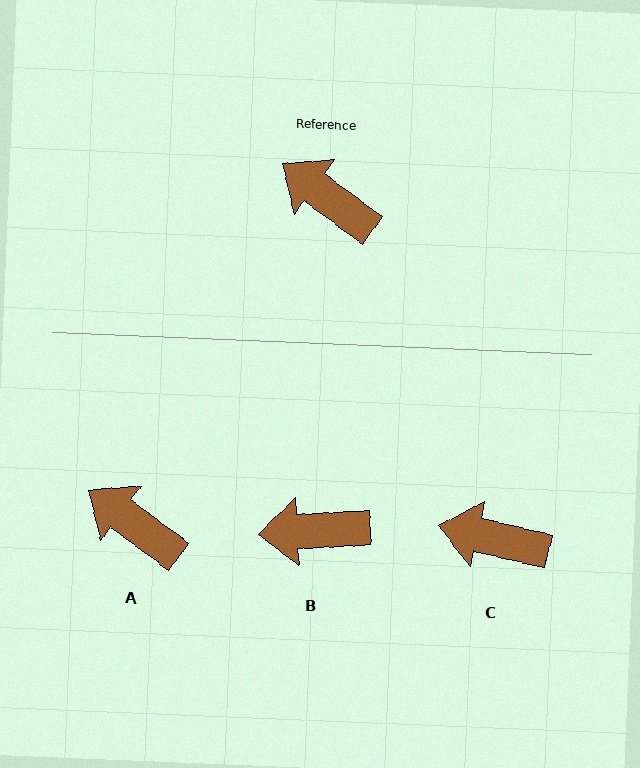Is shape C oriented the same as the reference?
No, it is off by about 23 degrees.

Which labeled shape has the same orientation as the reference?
A.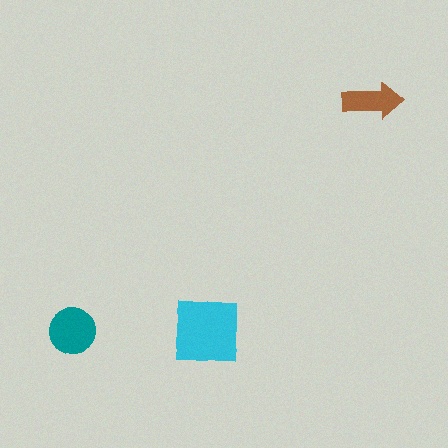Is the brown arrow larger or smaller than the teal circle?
Smaller.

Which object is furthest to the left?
The teal circle is leftmost.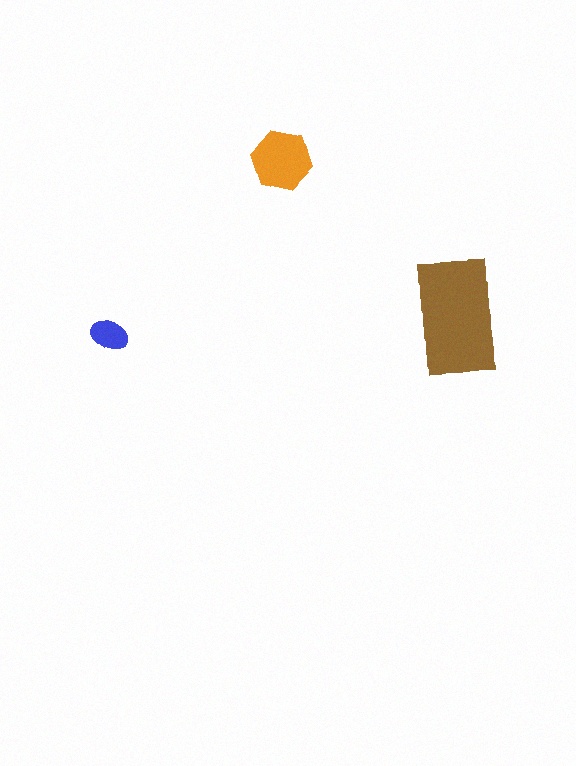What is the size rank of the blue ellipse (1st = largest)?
3rd.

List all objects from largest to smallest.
The brown rectangle, the orange hexagon, the blue ellipse.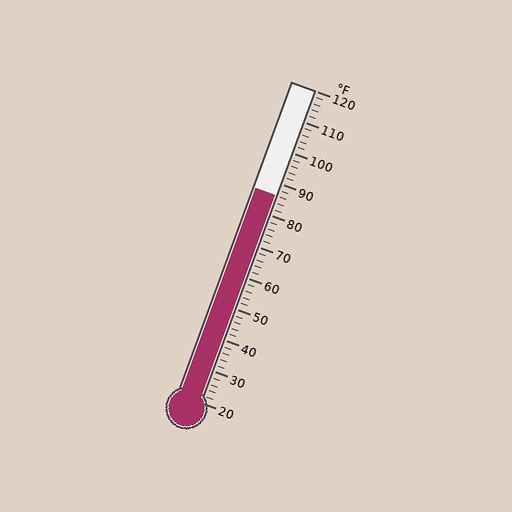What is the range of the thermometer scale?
The thermometer scale ranges from 20°F to 120°F.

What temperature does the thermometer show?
The thermometer shows approximately 86°F.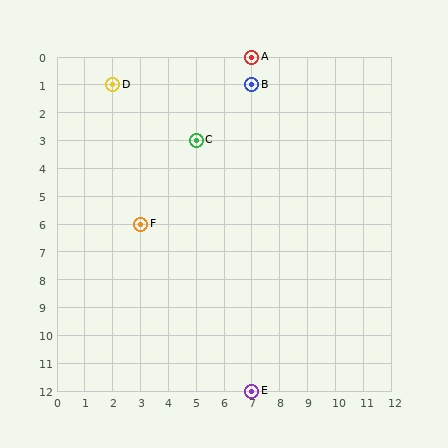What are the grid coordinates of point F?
Point F is at grid coordinates (3, 6).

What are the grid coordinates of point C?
Point C is at grid coordinates (5, 3).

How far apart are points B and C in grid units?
Points B and C are 2 columns and 2 rows apart (about 2.8 grid units diagonally).